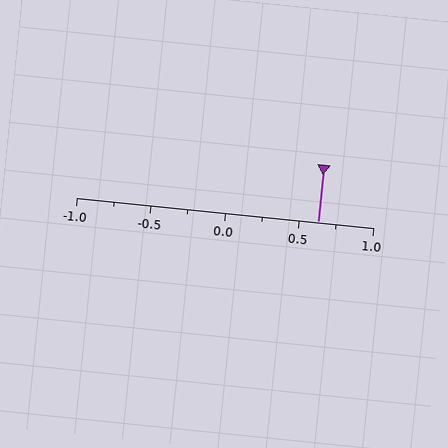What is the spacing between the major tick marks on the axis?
The major ticks are spaced 0.5 apart.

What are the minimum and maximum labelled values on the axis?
The axis runs from -1.0 to 1.0.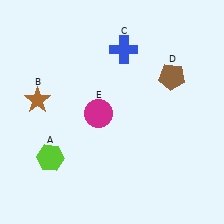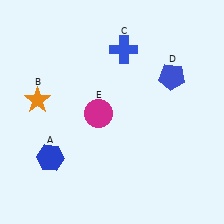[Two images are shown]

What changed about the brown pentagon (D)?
In Image 1, D is brown. In Image 2, it changed to blue.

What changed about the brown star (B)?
In Image 1, B is brown. In Image 2, it changed to orange.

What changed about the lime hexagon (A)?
In Image 1, A is lime. In Image 2, it changed to blue.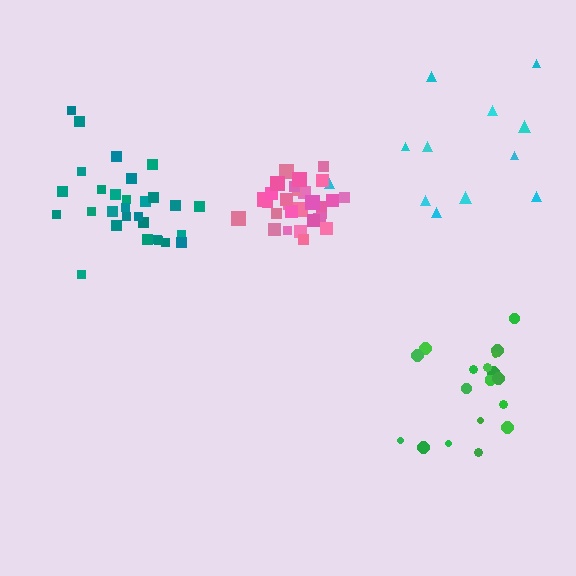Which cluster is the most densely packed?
Pink.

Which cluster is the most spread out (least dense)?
Cyan.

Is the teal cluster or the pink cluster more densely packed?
Pink.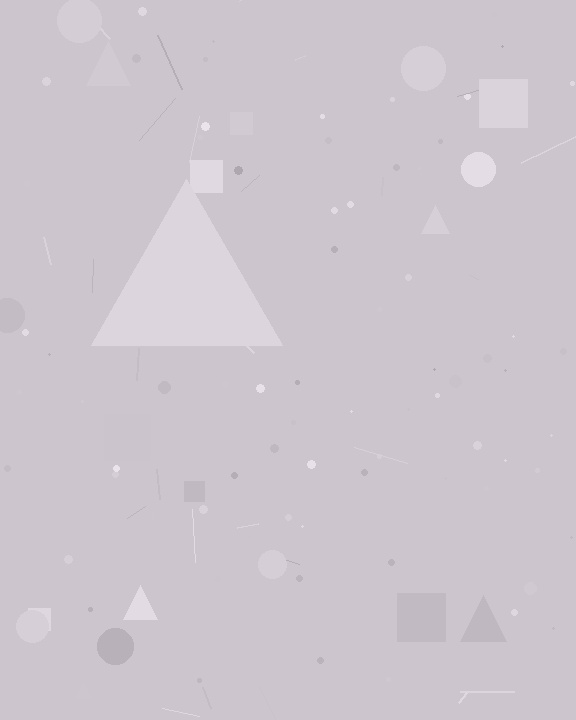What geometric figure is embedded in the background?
A triangle is embedded in the background.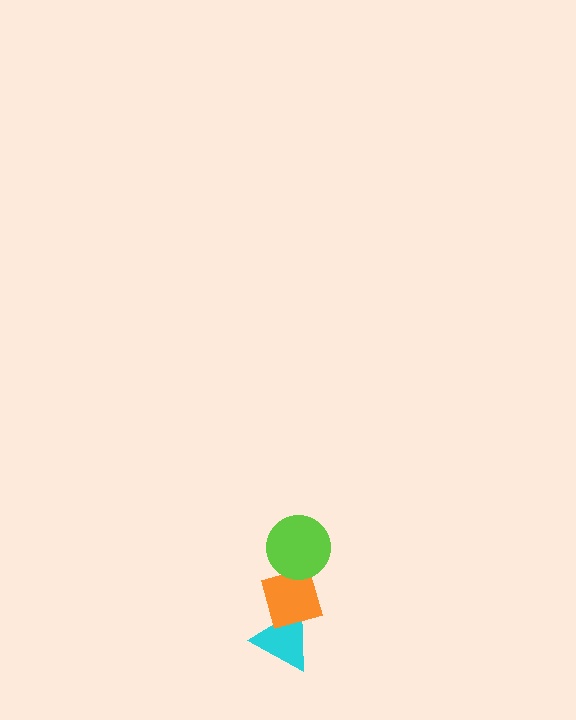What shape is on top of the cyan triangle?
The orange diamond is on top of the cyan triangle.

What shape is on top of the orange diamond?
The lime circle is on top of the orange diamond.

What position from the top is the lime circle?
The lime circle is 1st from the top.